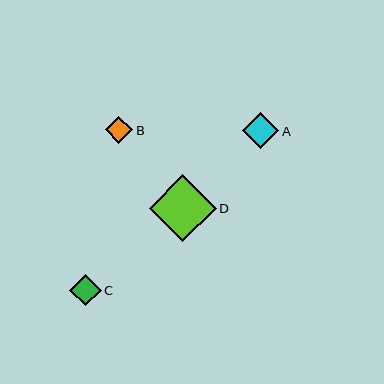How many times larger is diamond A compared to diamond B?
Diamond A is approximately 1.3 times the size of diamond B.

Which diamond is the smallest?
Diamond B is the smallest with a size of approximately 28 pixels.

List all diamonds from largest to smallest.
From largest to smallest: D, A, C, B.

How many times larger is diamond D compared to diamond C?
Diamond D is approximately 2.1 times the size of diamond C.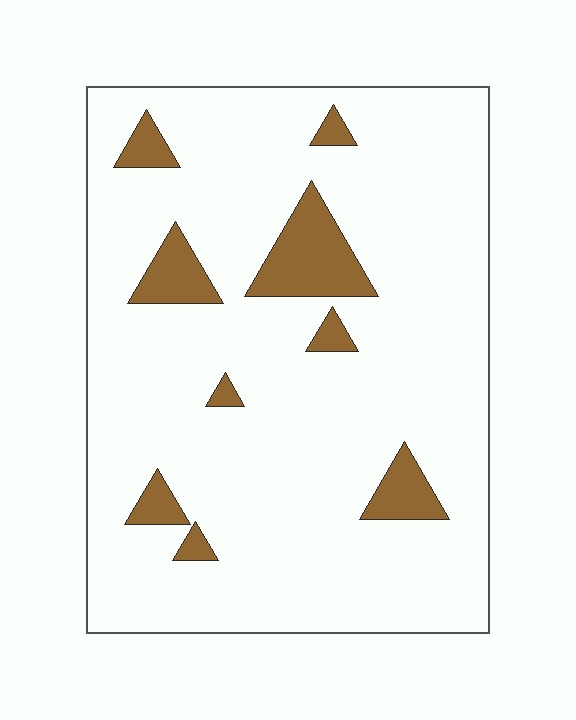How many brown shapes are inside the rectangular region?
9.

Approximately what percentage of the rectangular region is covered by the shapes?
Approximately 10%.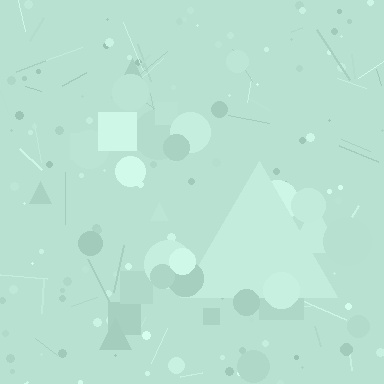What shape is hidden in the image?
A triangle is hidden in the image.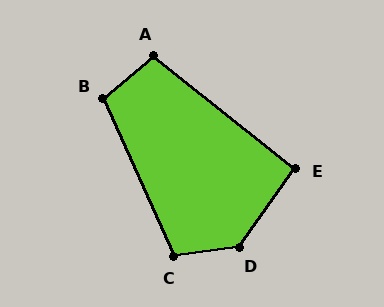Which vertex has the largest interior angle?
D, at approximately 134 degrees.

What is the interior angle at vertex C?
Approximately 106 degrees (obtuse).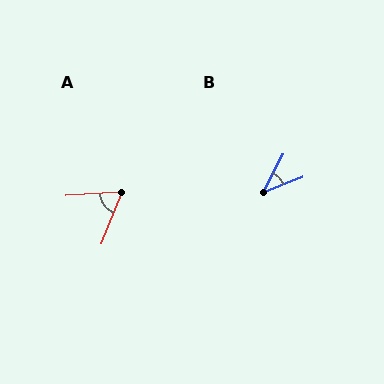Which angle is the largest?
A, at approximately 64 degrees.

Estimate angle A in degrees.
Approximately 64 degrees.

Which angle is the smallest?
B, at approximately 42 degrees.